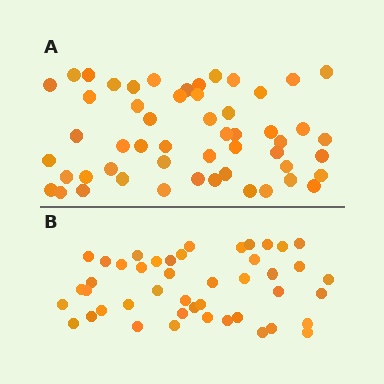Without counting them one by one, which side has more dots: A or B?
Region A (the top region) has more dots.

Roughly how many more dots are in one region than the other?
Region A has roughly 8 or so more dots than region B.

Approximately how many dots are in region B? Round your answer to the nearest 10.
About 40 dots. (The exact count is 45, which rounds to 40.)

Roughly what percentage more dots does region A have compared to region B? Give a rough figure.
About 20% more.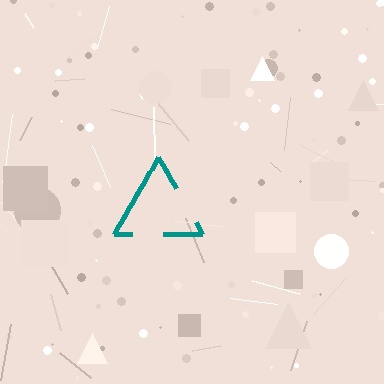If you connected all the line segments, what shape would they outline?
They would outline a triangle.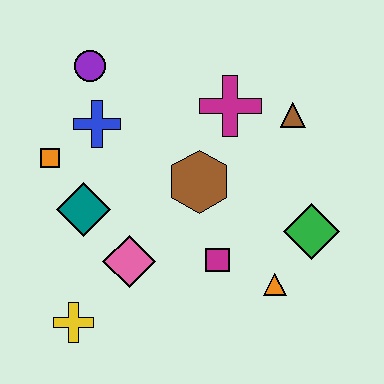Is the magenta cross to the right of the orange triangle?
No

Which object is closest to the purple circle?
The blue cross is closest to the purple circle.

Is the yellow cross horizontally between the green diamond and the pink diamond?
No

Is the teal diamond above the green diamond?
Yes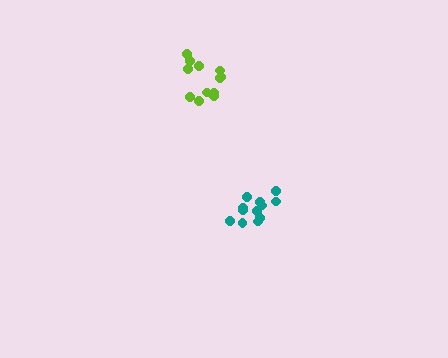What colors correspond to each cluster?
The clusters are colored: lime, teal.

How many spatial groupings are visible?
There are 2 spatial groupings.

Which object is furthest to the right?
The teal cluster is rightmost.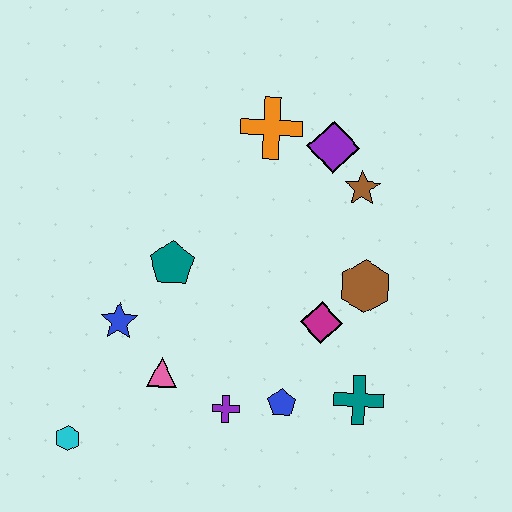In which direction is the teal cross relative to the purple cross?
The teal cross is to the right of the purple cross.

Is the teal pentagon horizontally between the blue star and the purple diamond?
Yes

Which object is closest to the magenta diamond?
The brown hexagon is closest to the magenta diamond.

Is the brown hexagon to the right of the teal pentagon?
Yes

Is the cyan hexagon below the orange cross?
Yes